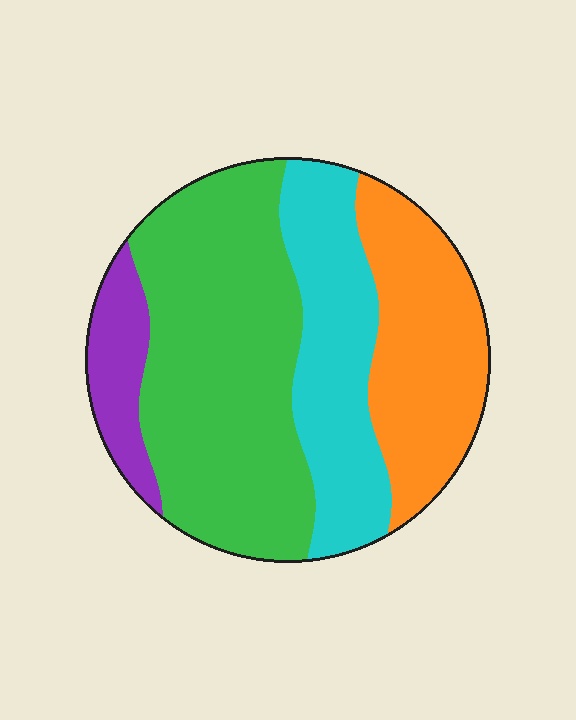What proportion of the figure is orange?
Orange takes up between a sixth and a third of the figure.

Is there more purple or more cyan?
Cyan.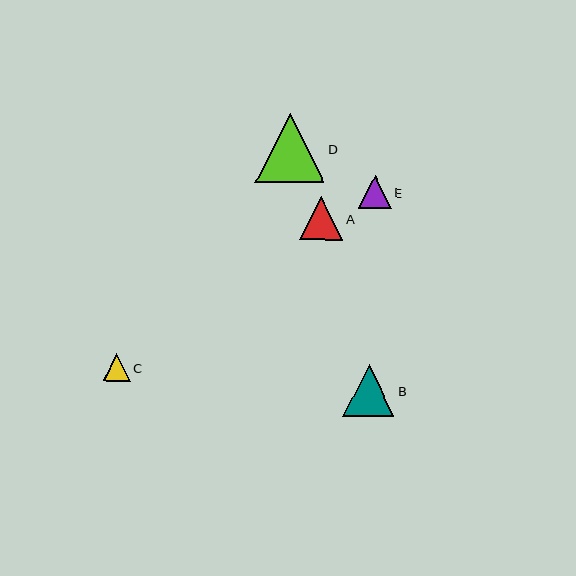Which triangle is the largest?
Triangle D is the largest with a size of approximately 69 pixels.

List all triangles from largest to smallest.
From largest to smallest: D, B, A, E, C.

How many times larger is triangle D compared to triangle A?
Triangle D is approximately 1.6 times the size of triangle A.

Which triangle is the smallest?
Triangle C is the smallest with a size of approximately 27 pixels.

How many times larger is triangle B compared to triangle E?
Triangle B is approximately 1.6 times the size of triangle E.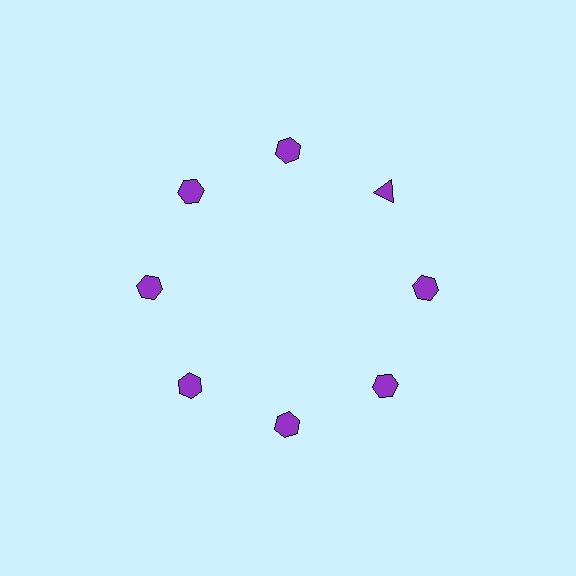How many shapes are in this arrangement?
There are 8 shapes arranged in a ring pattern.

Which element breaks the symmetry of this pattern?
The purple triangle at roughly the 2 o'clock position breaks the symmetry. All other shapes are purple hexagons.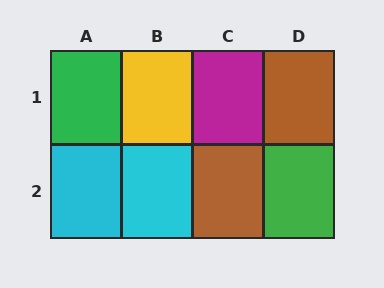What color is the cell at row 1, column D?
Brown.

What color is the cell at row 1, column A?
Green.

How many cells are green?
2 cells are green.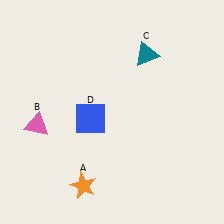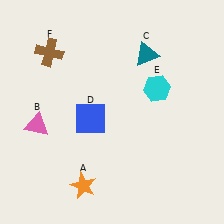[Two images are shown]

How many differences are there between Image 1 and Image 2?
There are 2 differences between the two images.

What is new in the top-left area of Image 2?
A brown cross (F) was added in the top-left area of Image 2.